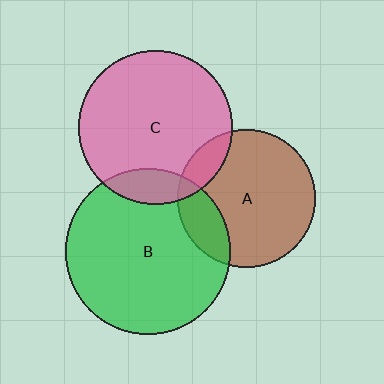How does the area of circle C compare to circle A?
Approximately 1.2 times.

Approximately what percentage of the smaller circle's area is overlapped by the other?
Approximately 20%.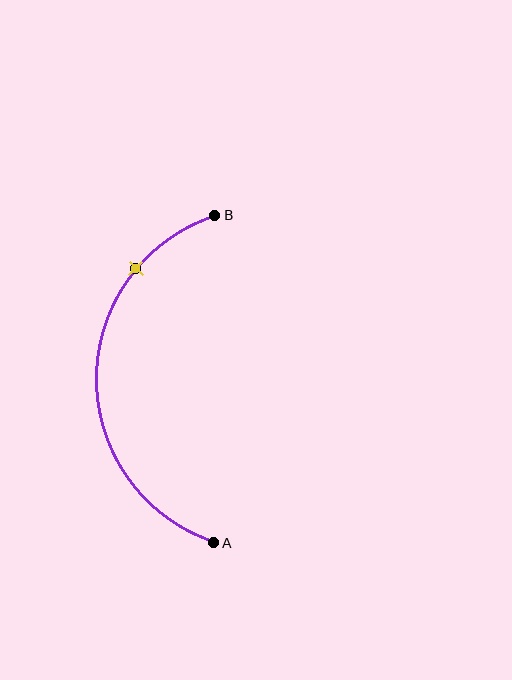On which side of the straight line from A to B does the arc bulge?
The arc bulges to the left of the straight line connecting A and B.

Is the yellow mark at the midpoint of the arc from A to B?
No. The yellow mark lies on the arc but is closer to endpoint B. The arc midpoint would be at the point on the curve equidistant along the arc from both A and B.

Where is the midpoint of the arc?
The arc midpoint is the point on the curve farthest from the straight line joining A and B. It sits to the left of that line.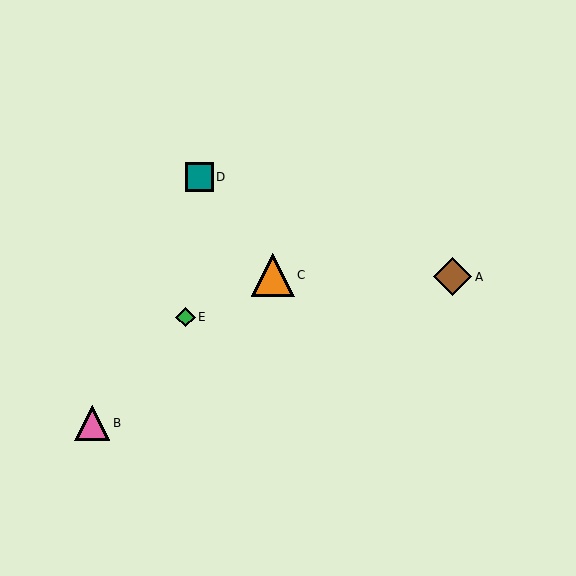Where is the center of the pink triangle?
The center of the pink triangle is at (92, 423).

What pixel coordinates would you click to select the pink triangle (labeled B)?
Click at (92, 423) to select the pink triangle B.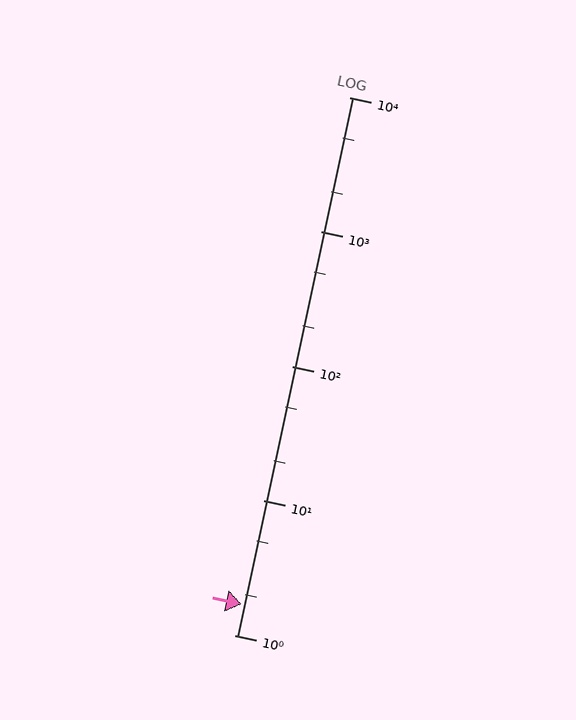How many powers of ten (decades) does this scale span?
The scale spans 4 decades, from 1 to 10000.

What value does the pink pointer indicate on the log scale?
The pointer indicates approximately 1.7.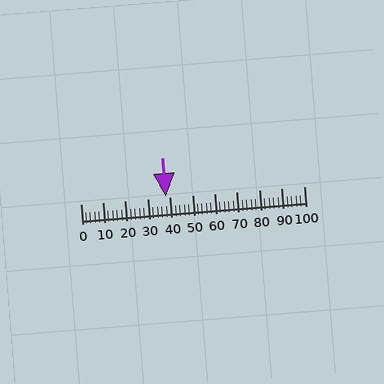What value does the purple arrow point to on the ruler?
The purple arrow points to approximately 38.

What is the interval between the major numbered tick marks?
The major tick marks are spaced 10 units apart.